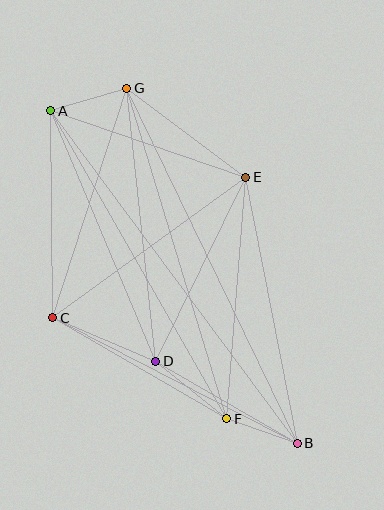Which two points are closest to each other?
Points B and F are closest to each other.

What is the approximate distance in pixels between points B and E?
The distance between B and E is approximately 271 pixels.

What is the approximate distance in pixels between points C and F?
The distance between C and F is approximately 201 pixels.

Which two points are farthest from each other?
Points A and B are farthest from each other.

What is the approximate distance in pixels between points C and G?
The distance between C and G is approximately 241 pixels.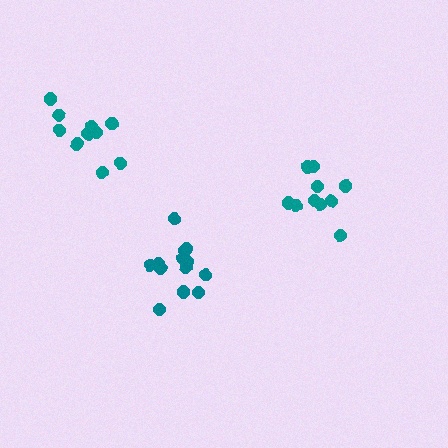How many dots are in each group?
Group 1: 13 dots, Group 2: 10 dots, Group 3: 10 dots (33 total).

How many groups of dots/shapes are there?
There are 3 groups.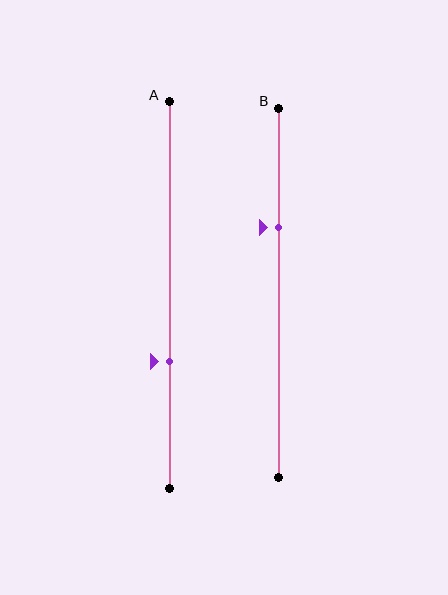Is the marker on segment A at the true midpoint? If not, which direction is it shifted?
No, the marker on segment A is shifted downward by about 17% of the segment length.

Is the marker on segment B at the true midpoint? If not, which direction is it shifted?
No, the marker on segment B is shifted upward by about 18% of the segment length.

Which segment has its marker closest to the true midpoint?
Segment A has its marker closest to the true midpoint.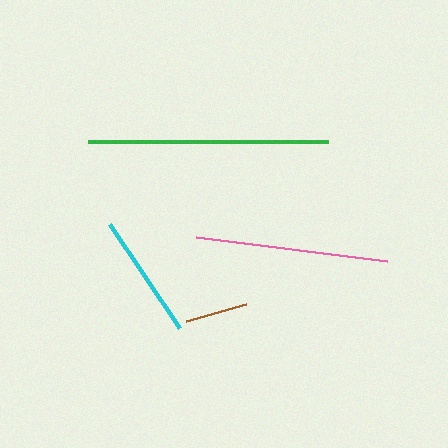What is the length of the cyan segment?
The cyan segment is approximately 125 pixels long.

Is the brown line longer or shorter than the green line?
The green line is longer than the brown line.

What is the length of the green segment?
The green segment is approximately 240 pixels long.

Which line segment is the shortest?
The brown line is the shortest at approximately 63 pixels.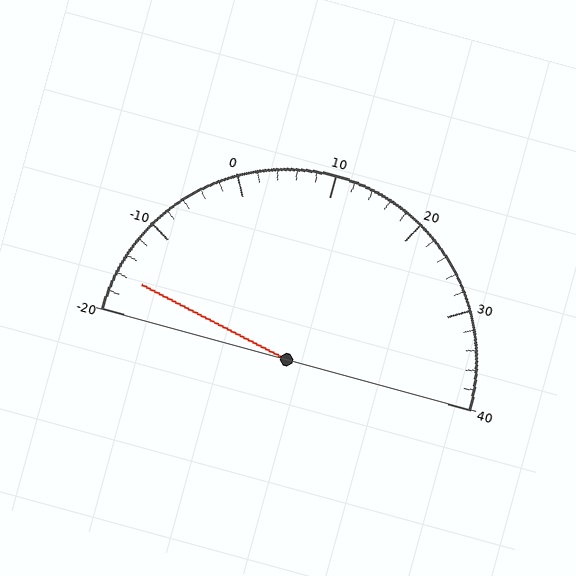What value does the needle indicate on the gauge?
The needle indicates approximately -16.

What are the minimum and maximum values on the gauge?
The gauge ranges from -20 to 40.